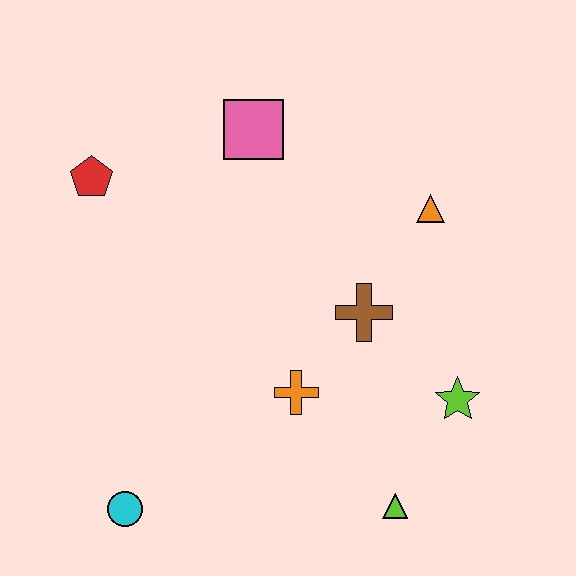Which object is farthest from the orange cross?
The red pentagon is farthest from the orange cross.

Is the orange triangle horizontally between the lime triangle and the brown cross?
No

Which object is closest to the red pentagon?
The pink square is closest to the red pentagon.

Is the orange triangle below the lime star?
No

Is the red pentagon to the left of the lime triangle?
Yes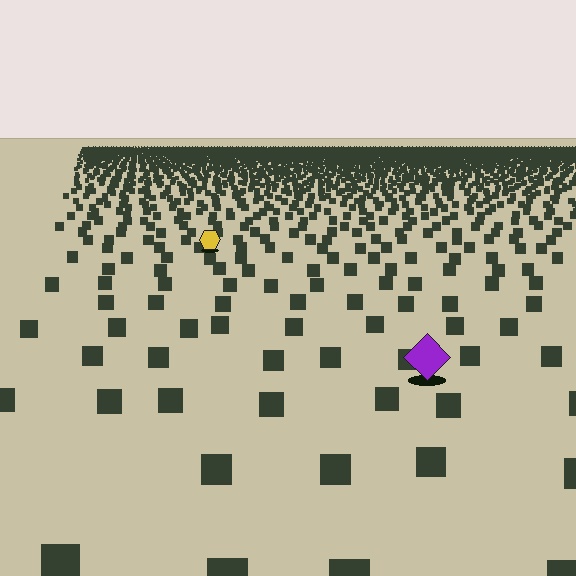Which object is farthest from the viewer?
The yellow hexagon is farthest from the viewer. It appears smaller and the ground texture around it is denser.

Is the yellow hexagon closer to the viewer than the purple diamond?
No. The purple diamond is closer — you can tell from the texture gradient: the ground texture is coarser near it.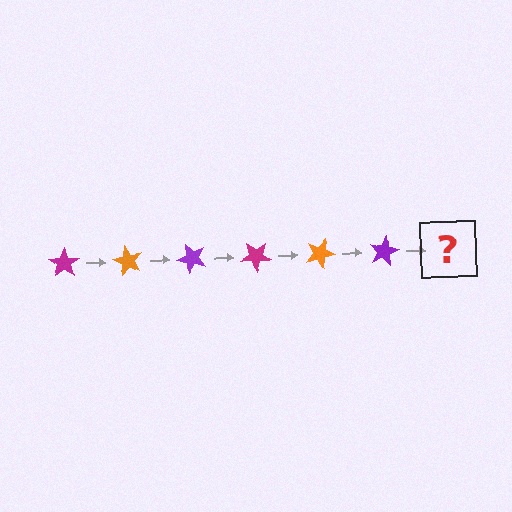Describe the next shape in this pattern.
It should be a magenta star, rotated 360 degrees from the start.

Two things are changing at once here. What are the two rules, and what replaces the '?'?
The two rules are that it rotates 60 degrees each step and the color cycles through magenta, orange, and purple. The '?' should be a magenta star, rotated 360 degrees from the start.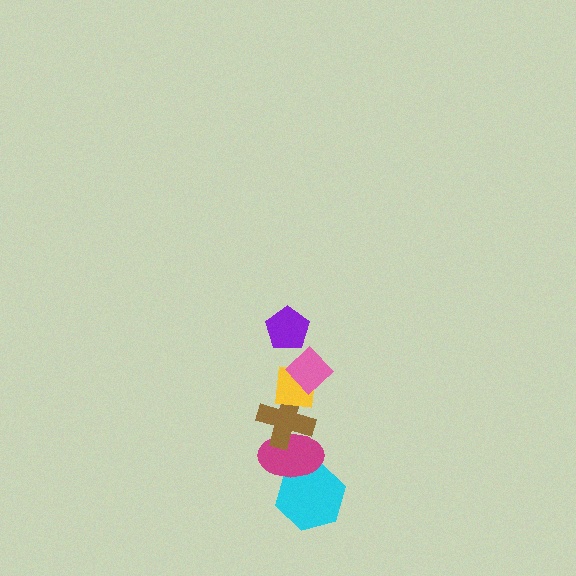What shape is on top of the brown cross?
The yellow square is on top of the brown cross.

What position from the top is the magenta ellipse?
The magenta ellipse is 5th from the top.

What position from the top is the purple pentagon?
The purple pentagon is 1st from the top.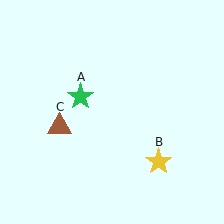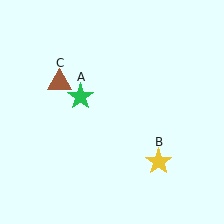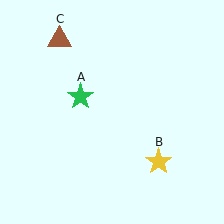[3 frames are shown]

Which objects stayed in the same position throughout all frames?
Green star (object A) and yellow star (object B) remained stationary.